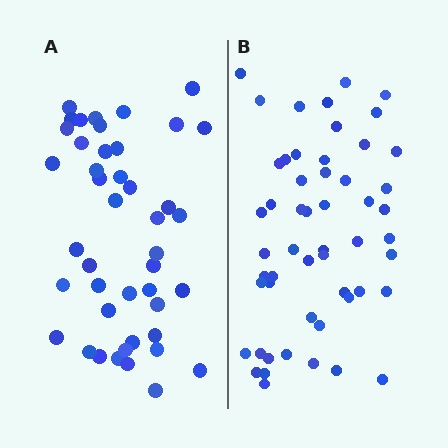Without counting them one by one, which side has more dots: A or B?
Region B (the right region) has more dots.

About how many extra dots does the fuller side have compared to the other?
Region B has roughly 8 or so more dots than region A.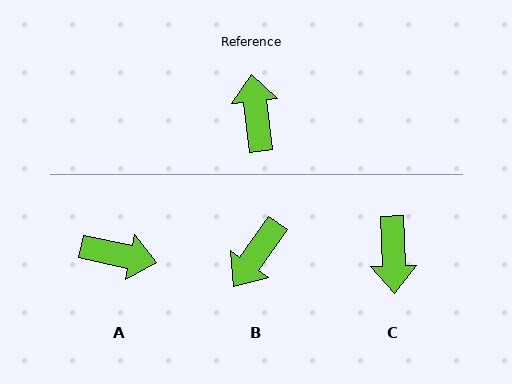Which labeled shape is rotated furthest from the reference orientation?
C, about 174 degrees away.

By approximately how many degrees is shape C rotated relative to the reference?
Approximately 174 degrees counter-clockwise.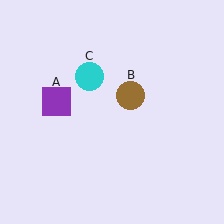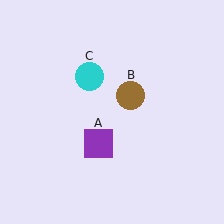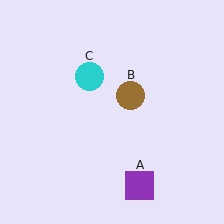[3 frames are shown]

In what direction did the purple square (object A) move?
The purple square (object A) moved down and to the right.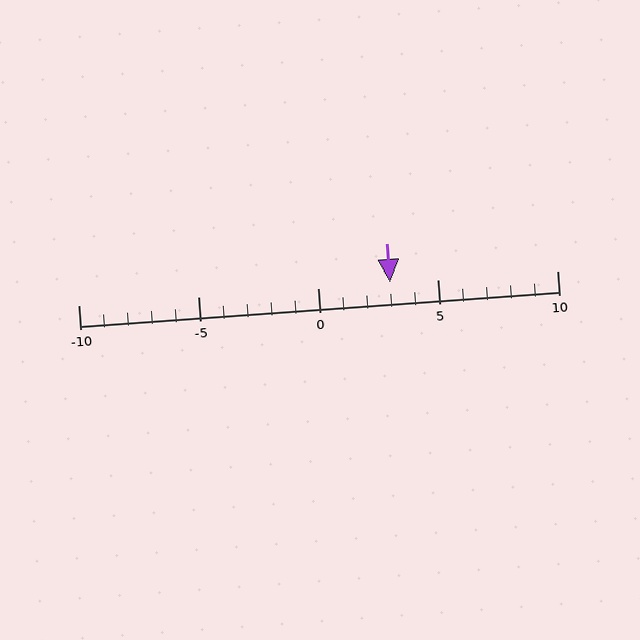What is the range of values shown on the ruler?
The ruler shows values from -10 to 10.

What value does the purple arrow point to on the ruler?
The purple arrow points to approximately 3.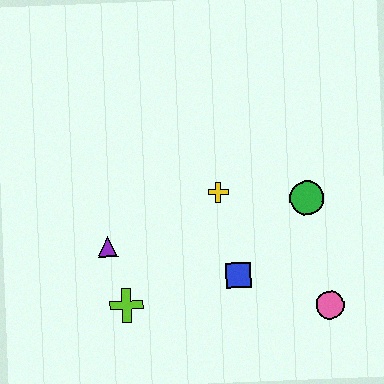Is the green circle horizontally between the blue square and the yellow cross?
No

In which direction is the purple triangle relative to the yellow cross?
The purple triangle is to the left of the yellow cross.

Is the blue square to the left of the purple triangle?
No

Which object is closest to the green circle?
The yellow cross is closest to the green circle.